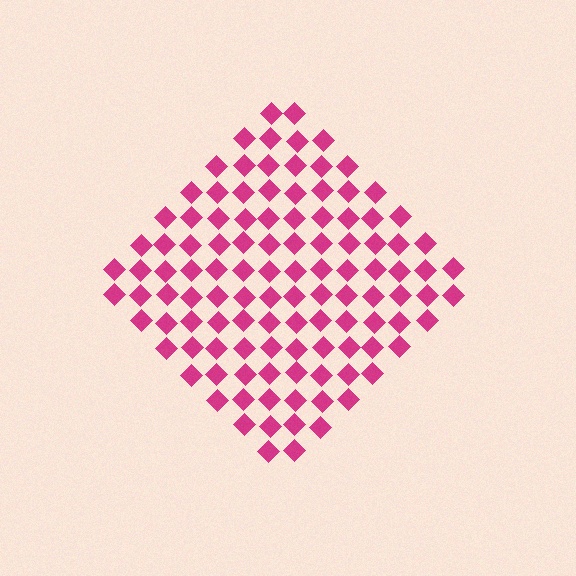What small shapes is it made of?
It is made of small diamonds.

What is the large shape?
The large shape is a diamond.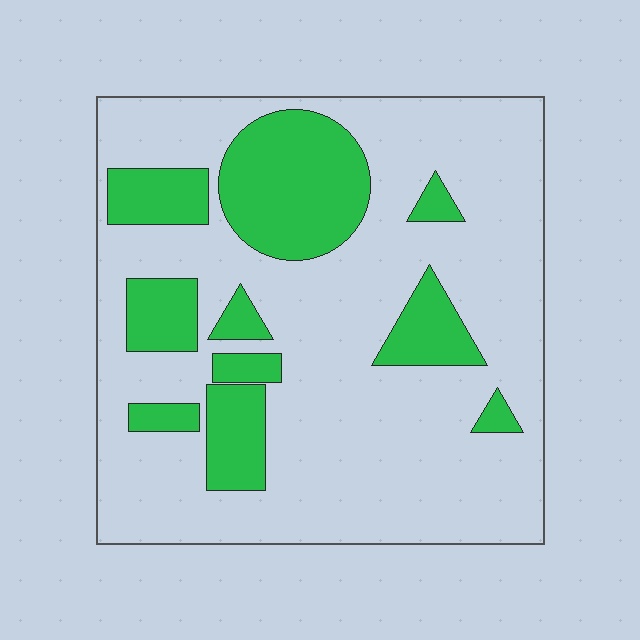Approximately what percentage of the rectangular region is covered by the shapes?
Approximately 25%.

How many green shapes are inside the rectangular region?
10.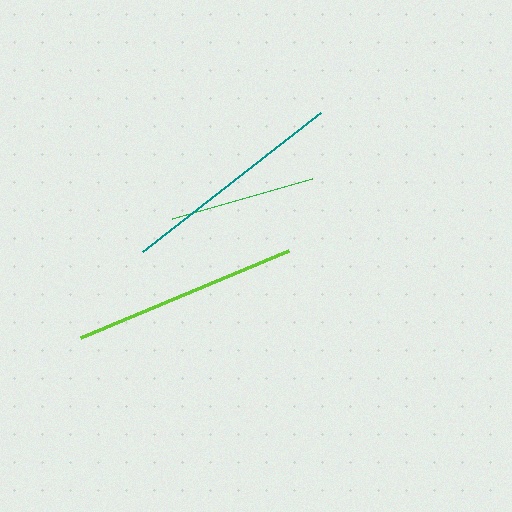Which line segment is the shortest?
The green line is the shortest at approximately 145 pixels.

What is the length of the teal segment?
The teal segment is approximately 226 pixels long.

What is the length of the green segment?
The green segment is approximately 145 pixels long.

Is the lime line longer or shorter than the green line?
The lime line is longer than the green line.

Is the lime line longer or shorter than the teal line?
The lime line is longer than the teal line.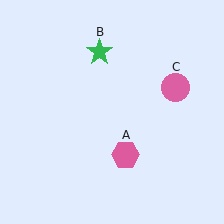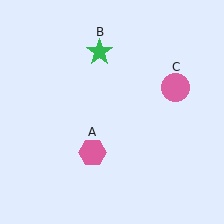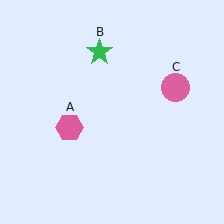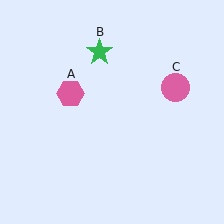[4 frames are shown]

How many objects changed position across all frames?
1 object changed position: pink hexagon (object A).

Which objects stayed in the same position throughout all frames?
Green star (object B) and pink circle (object C) remained stationary.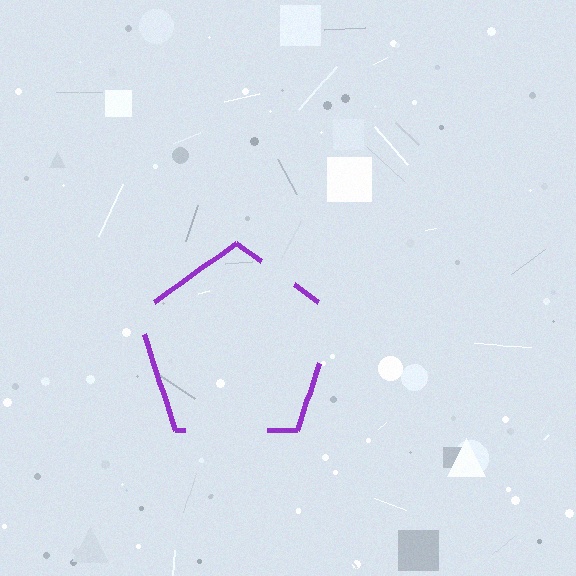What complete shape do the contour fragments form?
The contour fragments form a pentagon.